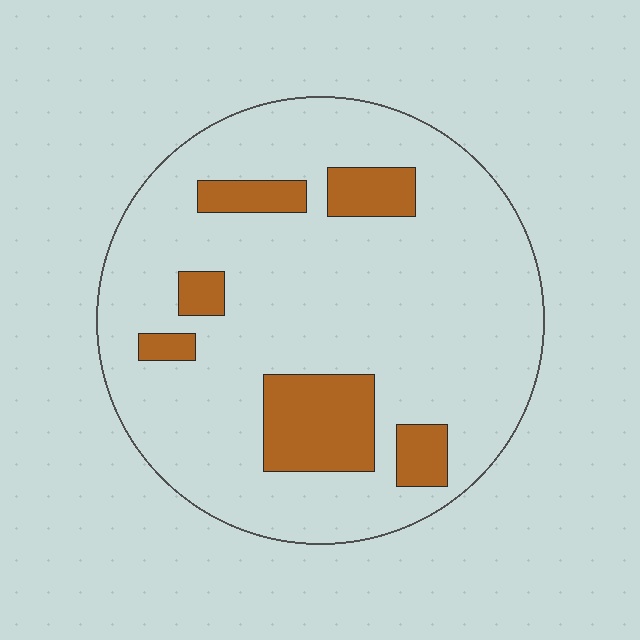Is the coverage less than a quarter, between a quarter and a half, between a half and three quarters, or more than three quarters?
Less than a quarter.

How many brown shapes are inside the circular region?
6.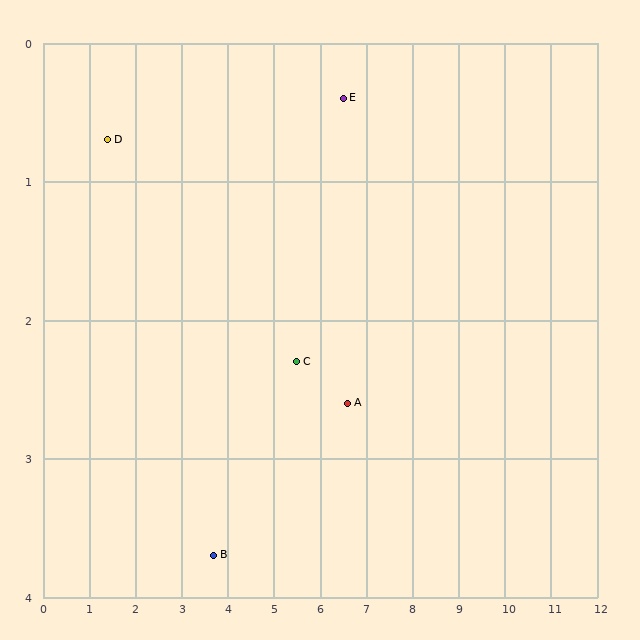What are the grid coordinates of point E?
Point E is at approximately (6.5, 0.4).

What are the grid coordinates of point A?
Point A is at approximately (6.6, 2.6).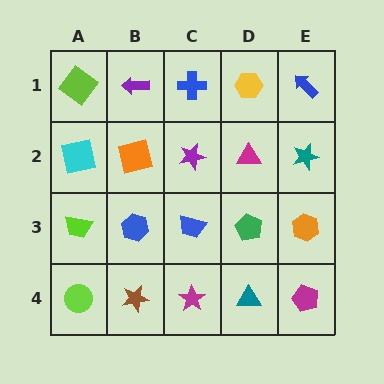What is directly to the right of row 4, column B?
A magenta star.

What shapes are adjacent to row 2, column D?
A yellow hexagon (row 1, column D), a green pentagon (row 3, column D), a purple star (row 2, column C), a teal star (row 2, column E).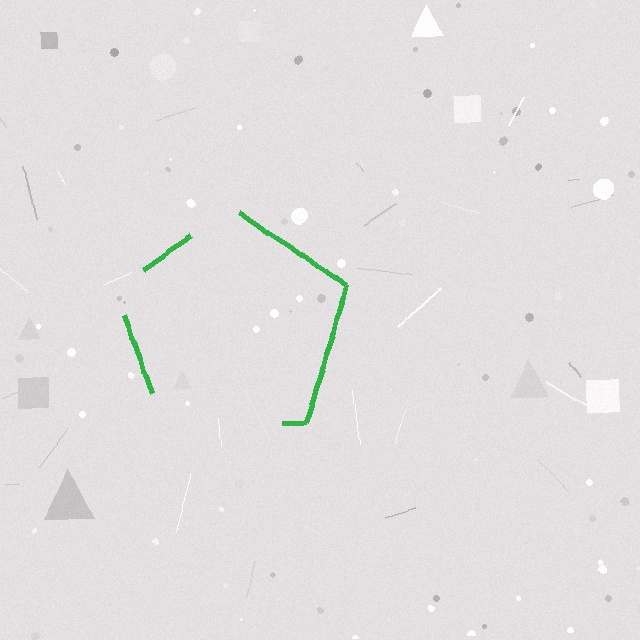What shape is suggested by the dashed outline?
The dashed outline suggests a pentagon.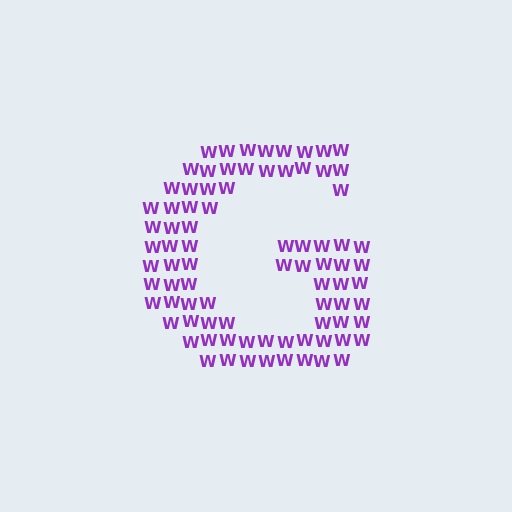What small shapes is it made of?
It is made of small letter W's.